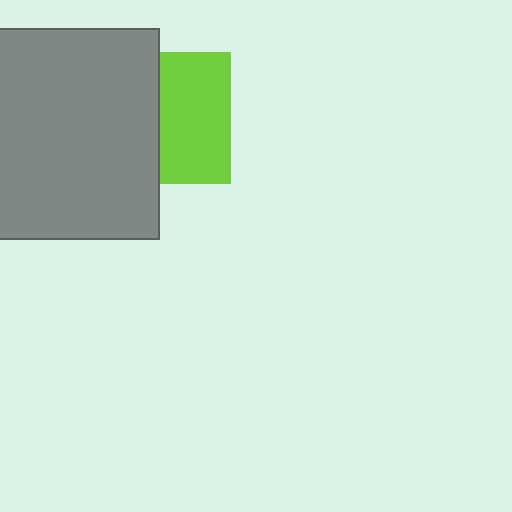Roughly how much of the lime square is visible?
About half of it is visible (roughly 55%).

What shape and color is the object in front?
The object in front is a gray square.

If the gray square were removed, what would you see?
You would see the complete lime square.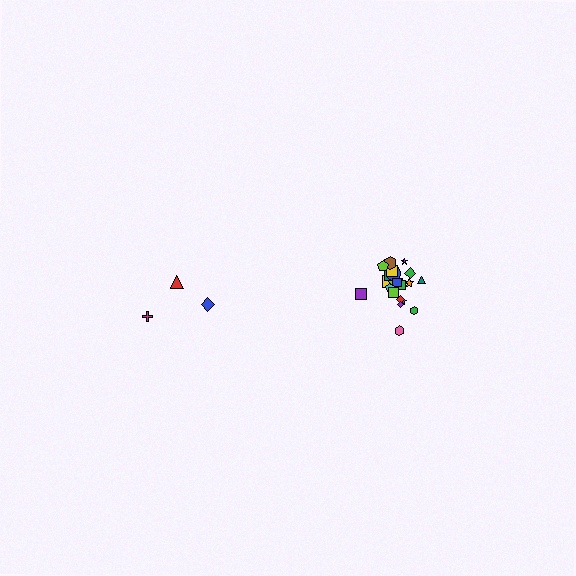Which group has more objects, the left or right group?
The right group.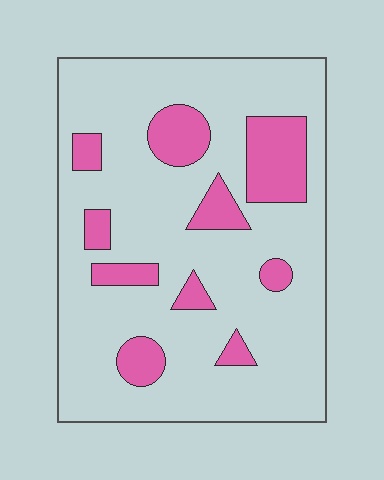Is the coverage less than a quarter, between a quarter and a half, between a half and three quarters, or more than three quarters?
Less than a quarter.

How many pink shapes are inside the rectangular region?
10.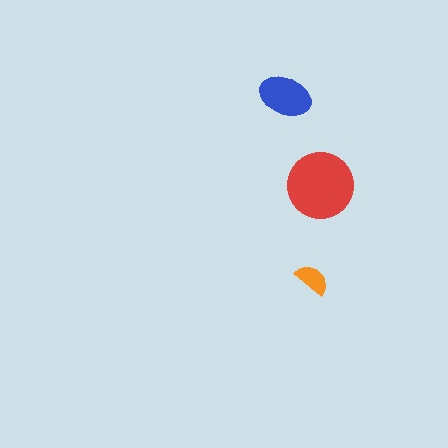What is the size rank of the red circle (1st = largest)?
1st.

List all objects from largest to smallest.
The red circle, the blue ellipse, the orange semicircle.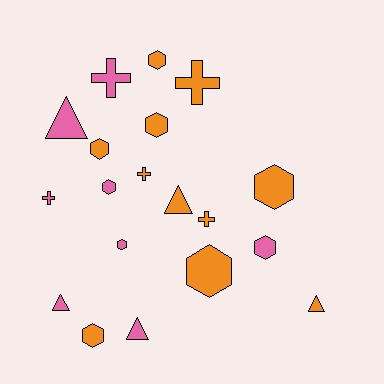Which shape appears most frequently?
Hexagon, with 9 objects.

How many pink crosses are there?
There are 2 pink crosses.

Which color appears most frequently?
Orange, with 11 objects.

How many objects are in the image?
There are 19 objects.